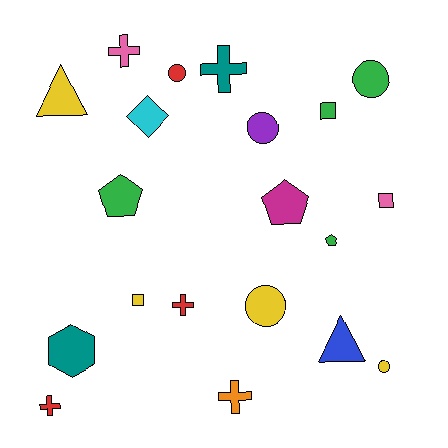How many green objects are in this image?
There are 4 green objects.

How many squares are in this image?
There are 3 squares.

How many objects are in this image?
There are 20 objects.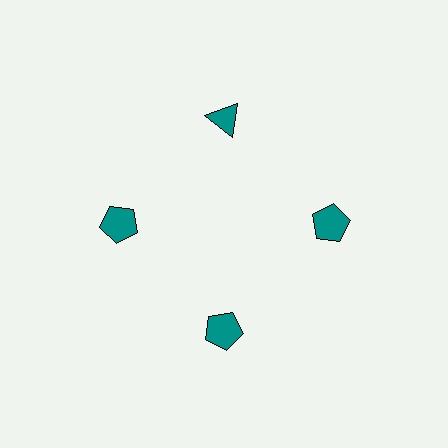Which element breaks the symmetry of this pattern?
The teal triangle at roughly the 12 o'clock position breaks the symmetry. All other shapes are teal pentagons.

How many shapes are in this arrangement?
There are 4 shapes arranged in a ring pattern.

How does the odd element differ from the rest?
It has a different shape: triangle instead of pentagon.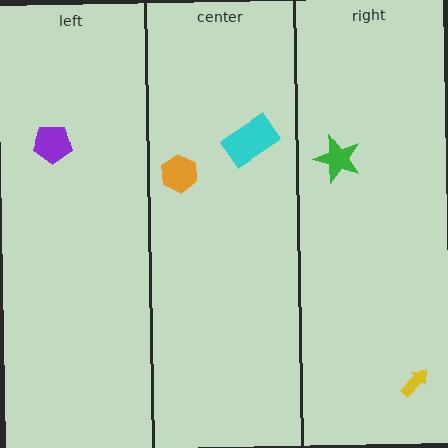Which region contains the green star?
The right region.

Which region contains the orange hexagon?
The center region.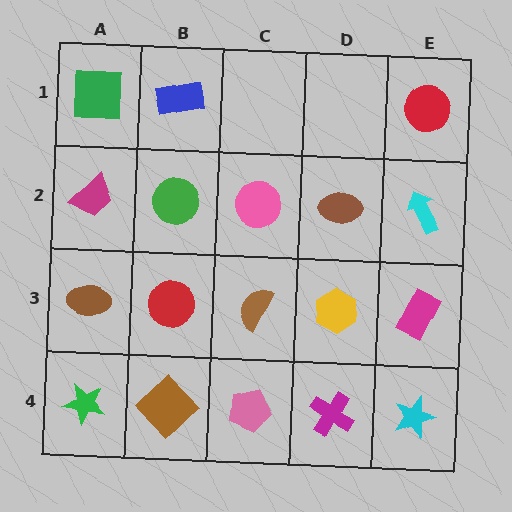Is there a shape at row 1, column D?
No, that cell is empty.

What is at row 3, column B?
A red circle.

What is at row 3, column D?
A yellow hexagon.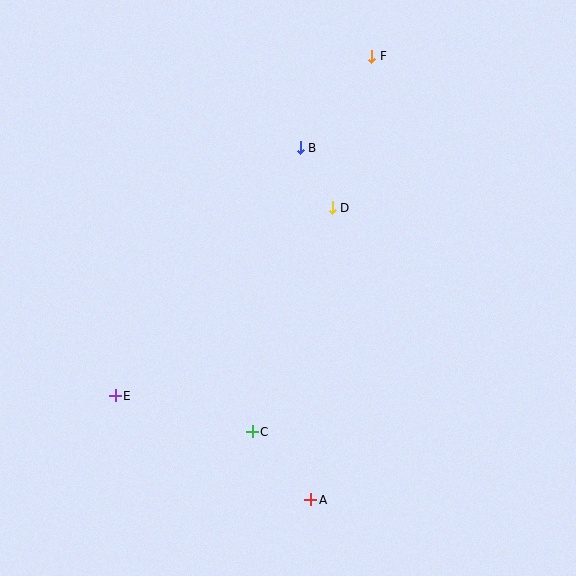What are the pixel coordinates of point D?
Point D is at (332, 208).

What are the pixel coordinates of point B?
Point B is at (300, 148).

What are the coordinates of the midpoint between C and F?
The midpoint between C and F is at (312, 244).